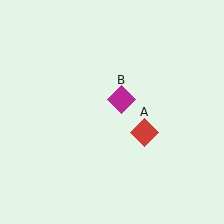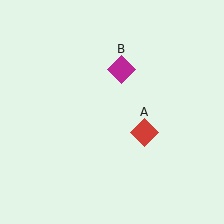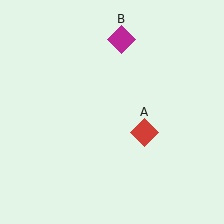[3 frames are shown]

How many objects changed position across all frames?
1 object changed position: magenta diamond (object B).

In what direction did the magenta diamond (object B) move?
The magenta diamond (object B) moved up.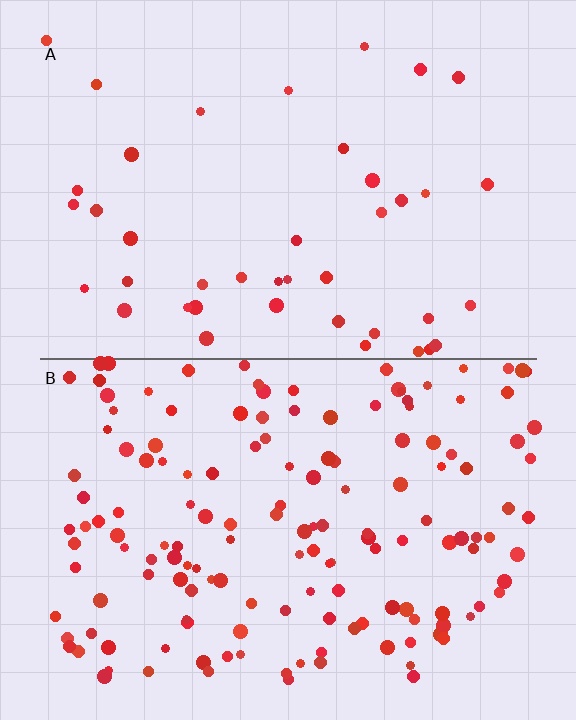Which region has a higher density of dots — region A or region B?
B (the bottom).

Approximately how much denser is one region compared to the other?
Approximately 3.7× — region B over region A.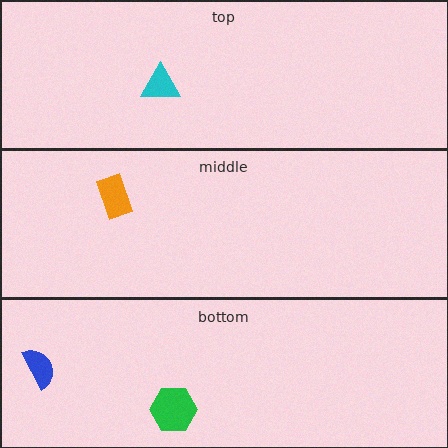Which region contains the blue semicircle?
The bottom region.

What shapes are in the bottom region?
The green hexagon, the blue semicircle.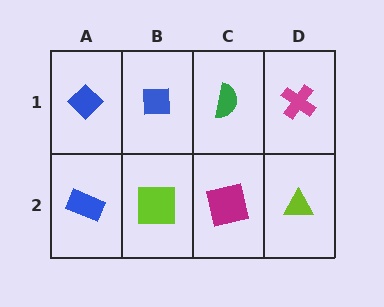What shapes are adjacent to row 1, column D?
A lime triangle (row 2, column D), a green semicircle (row 1, column C).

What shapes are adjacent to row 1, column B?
A lime square (row 2, column B), a blue diamond (row 1, column A), a green semicircle (row 1, column C).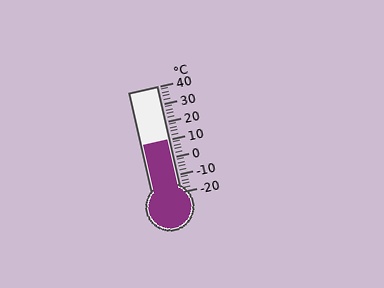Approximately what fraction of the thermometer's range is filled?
The thermometer is filled to approximately 50% of its range.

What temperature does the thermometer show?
The thermometer shows approximately 10°C.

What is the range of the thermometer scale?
The thermometer scale ranges from -20°C to 40°C.